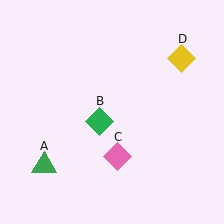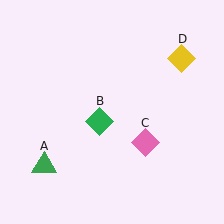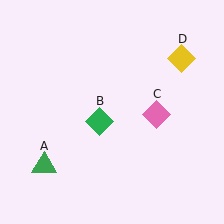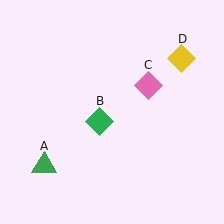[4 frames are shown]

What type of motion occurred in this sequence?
The pink diamond (object C) rotated counterclockwise around the center of the scene.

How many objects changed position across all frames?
1 object changed position: pink diamond (object C).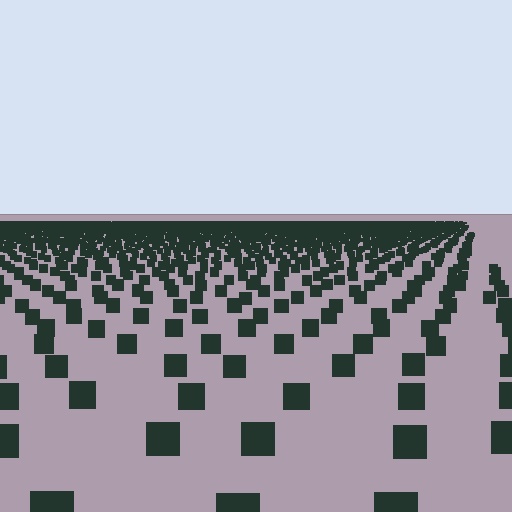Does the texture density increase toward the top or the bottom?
Density increases toward the top.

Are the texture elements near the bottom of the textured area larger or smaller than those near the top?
Larger. Near the bottom, elements are closer to the viewer and appear at a bigger on-screen size.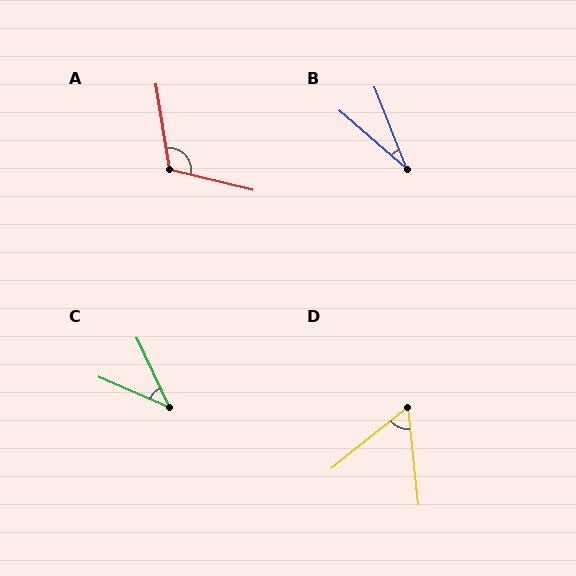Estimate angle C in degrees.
Approximately 42 degrees.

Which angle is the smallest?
B, at approximately 28 degrees.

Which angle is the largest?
A, at approximately 113 degrees.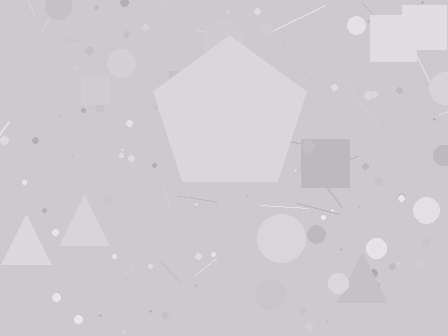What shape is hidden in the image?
A pentagon is hidden in the image.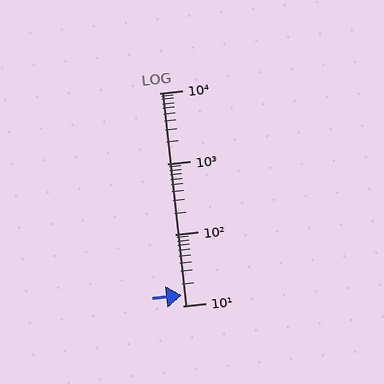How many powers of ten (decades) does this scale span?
The scale spans 3 decades, from 10 to 10000.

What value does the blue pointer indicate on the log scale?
The pointer indicates approximately 14.